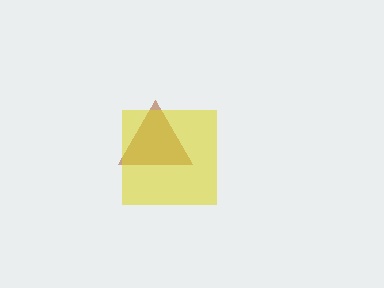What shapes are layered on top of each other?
The layered shapes are: a brown triangle, a yellow square.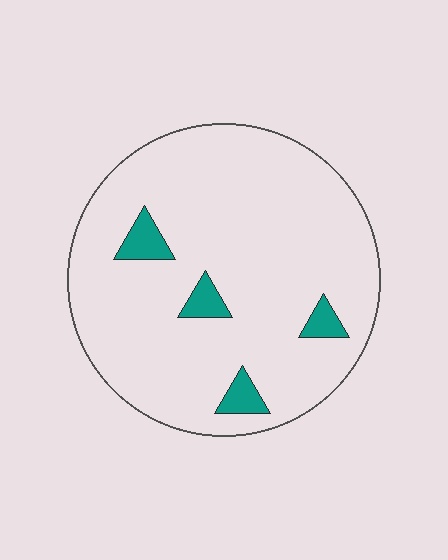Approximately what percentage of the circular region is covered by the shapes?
Approximately 5%.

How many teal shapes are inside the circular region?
4.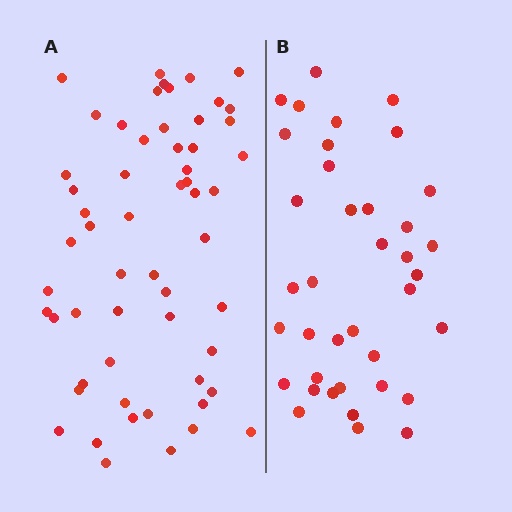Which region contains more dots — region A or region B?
Region A (the left region) has more dots.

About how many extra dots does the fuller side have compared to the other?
Region A has approximately 20 more dots than region B.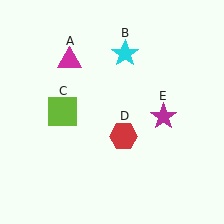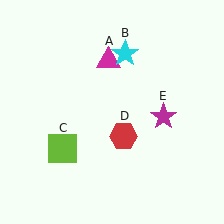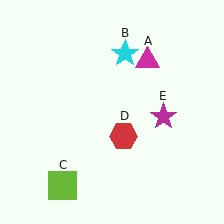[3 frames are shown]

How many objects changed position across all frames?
2 objects changed position: magenta triangle (object A), lime square (object C).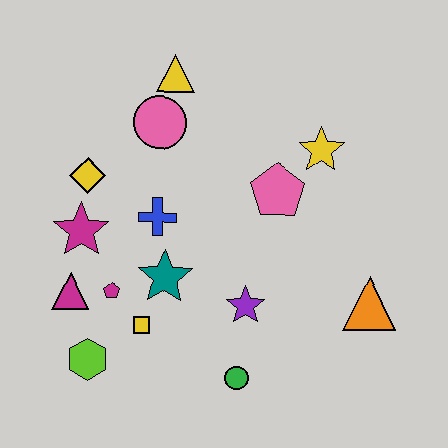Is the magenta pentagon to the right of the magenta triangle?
Yes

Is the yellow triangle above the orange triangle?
Yes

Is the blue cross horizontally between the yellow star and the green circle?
No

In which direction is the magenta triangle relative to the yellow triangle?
The magenta triangle is below the yellow triangle.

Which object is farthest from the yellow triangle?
The green circle is farthest from the yellow triangle.